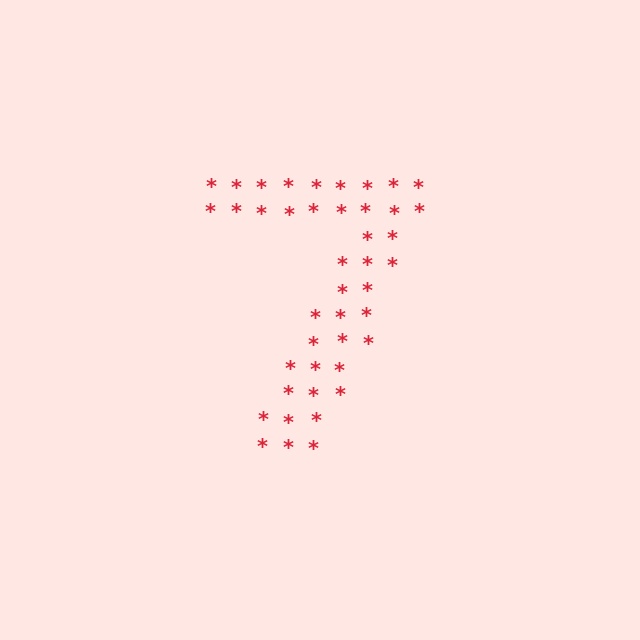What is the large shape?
The large shape is the digit 7.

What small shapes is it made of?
It is made of small asterisks.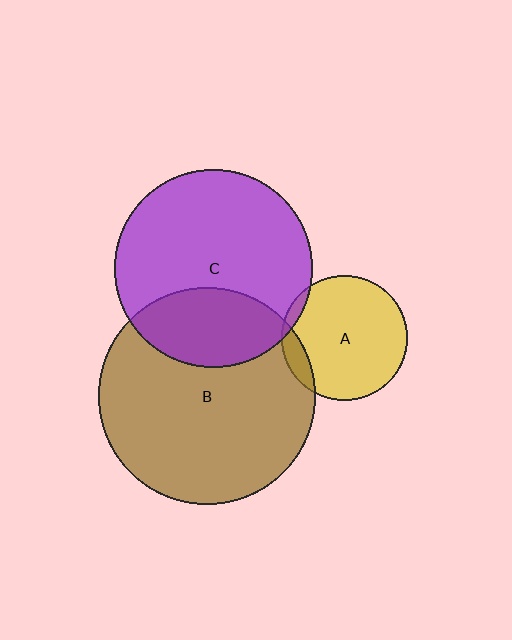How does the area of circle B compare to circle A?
Approximately 3.0 times.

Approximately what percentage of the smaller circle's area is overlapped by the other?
Approximately 10%.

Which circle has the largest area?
Circle B (brown).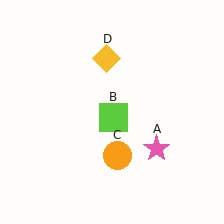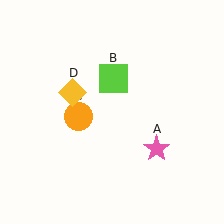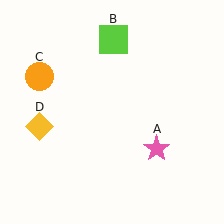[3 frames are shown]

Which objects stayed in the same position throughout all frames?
Pink star (object A) remained stationary.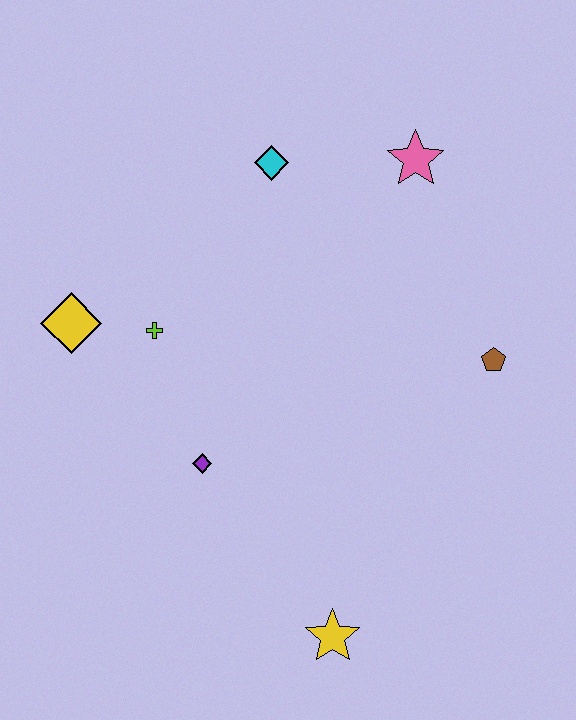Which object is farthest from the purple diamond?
The pink star is farthest from the purple diamond.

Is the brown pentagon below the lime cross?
Yes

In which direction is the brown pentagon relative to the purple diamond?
The brown pentagon is to the right of the purple diamond.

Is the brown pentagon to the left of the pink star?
No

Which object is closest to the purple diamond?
The lime cross is closest to the purple diamond.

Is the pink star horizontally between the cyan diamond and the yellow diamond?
No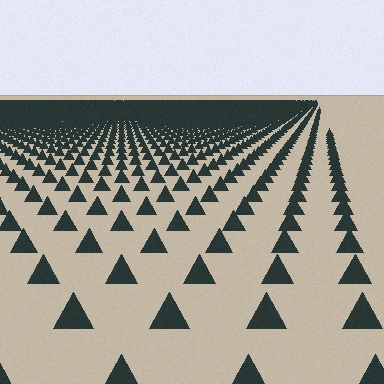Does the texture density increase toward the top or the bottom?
Density increases toward the top.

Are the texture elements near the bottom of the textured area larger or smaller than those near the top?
Larger. Near the bottom, elements are closer to the viewer and appear at a bigger on-screen size.